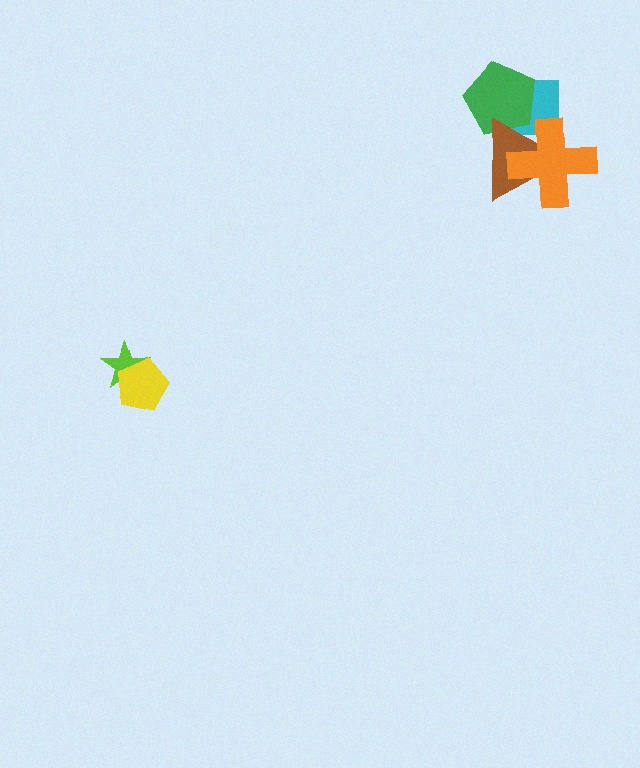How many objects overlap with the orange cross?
2 objects overlap with the orange cross.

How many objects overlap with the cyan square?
3 objects overlap with the cyan square.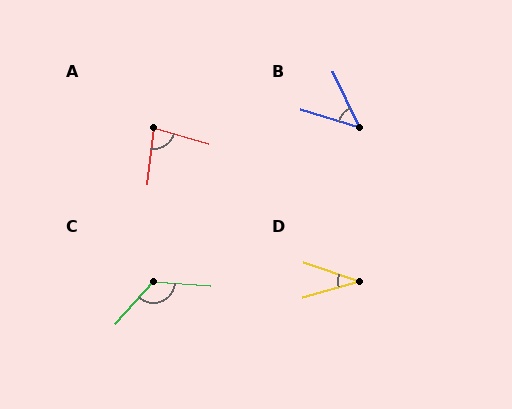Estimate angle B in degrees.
Approximately 48 degrees.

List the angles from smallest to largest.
D (35°), B (48°), A (80°), C (128°).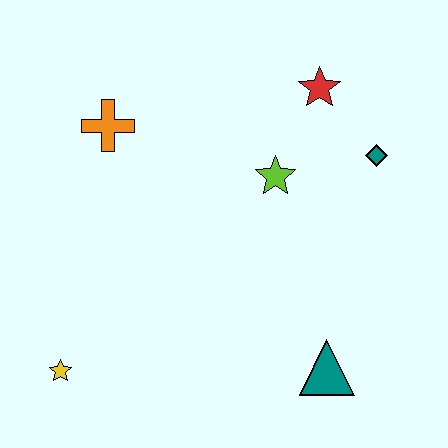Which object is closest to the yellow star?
The orange cross is closest to the yellow star.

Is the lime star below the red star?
Yes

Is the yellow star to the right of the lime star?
No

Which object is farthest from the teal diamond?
The yellow star is farthest from the teal diamond.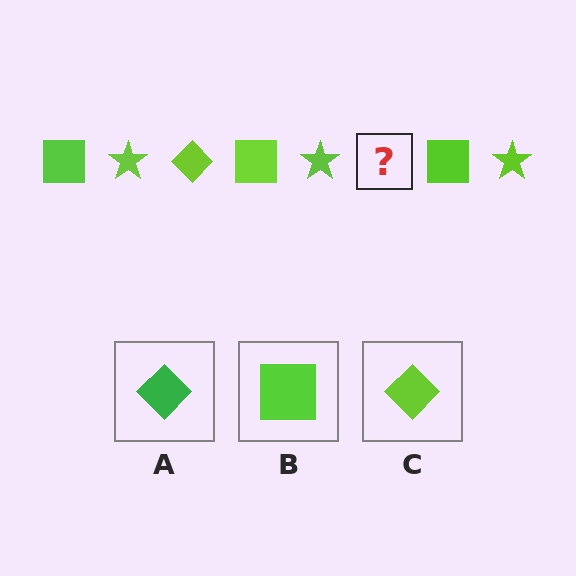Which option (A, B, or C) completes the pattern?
C.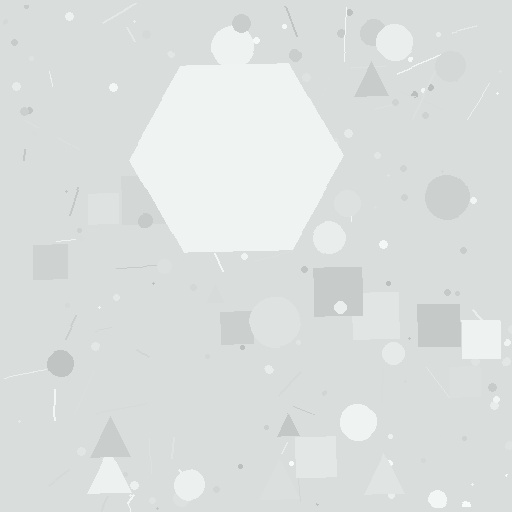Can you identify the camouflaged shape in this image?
The camouflaged shape is a hexagon.